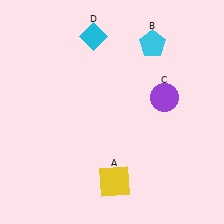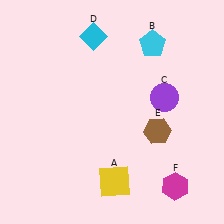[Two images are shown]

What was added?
A brown hexagon (E), a magenta hexagon (F) were added in Image 2.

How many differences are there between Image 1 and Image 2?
There are 2 differences between the two images.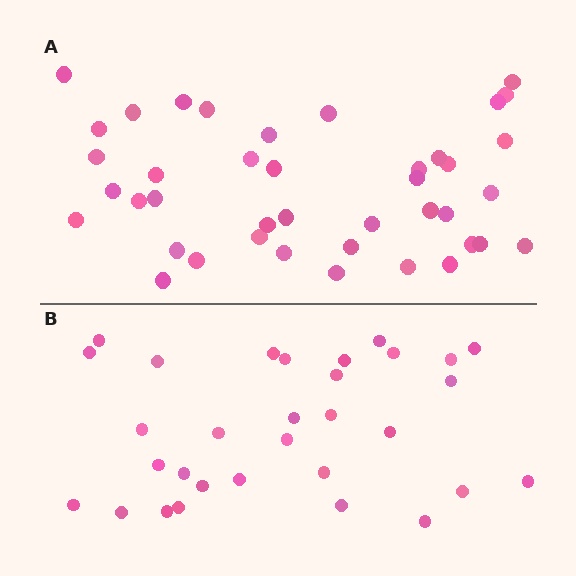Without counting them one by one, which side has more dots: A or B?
Region A (the top region) has more dots.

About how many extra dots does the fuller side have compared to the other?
Region A has roughly 10 or so more dots than region B.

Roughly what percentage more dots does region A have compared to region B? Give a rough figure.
About 30% more.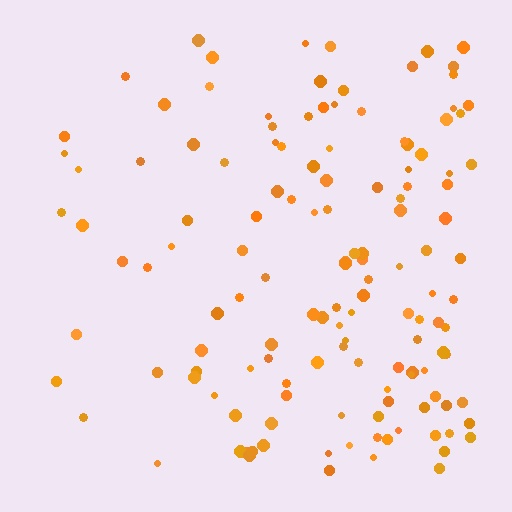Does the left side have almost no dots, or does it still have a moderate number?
Still a moderate number, just noticeably fewer than the right.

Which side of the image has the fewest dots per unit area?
The left.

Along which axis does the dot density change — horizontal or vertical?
Horizontal.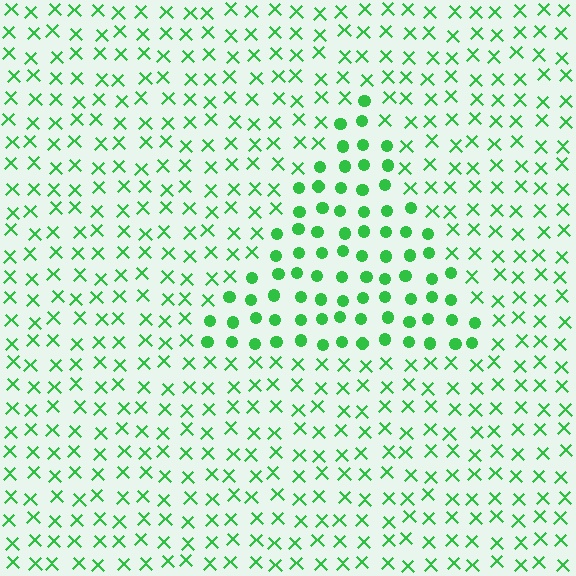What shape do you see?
I see a triangle.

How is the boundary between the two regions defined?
The boundary is defined by a change in element shape: circles inside vs. X marks outside. All elements share the same color and spacing.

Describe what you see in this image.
The image is filled with small green elements arranged in a uniform grid. A triangle-shaped region contains circles, while the surrounding area contains X marks. The boundary is defined purely by the change in element shape.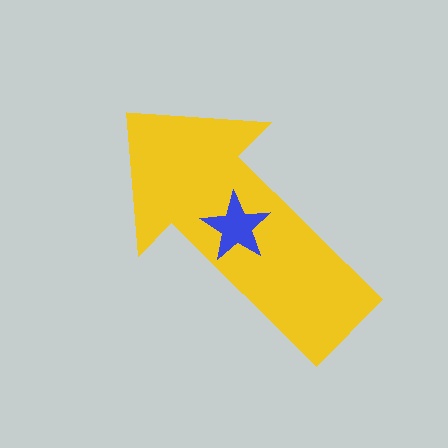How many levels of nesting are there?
2.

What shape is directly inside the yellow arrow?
The blue star.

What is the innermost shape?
The blue star.